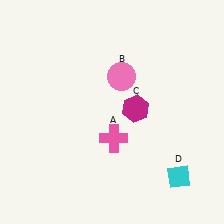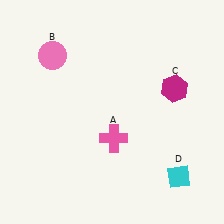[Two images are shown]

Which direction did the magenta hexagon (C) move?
The magenta hexagon (C) moved right.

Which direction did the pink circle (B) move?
The pink circle (B) moved left.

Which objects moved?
The objects that moved are: the pink circle (B), the magenta hexagon (C).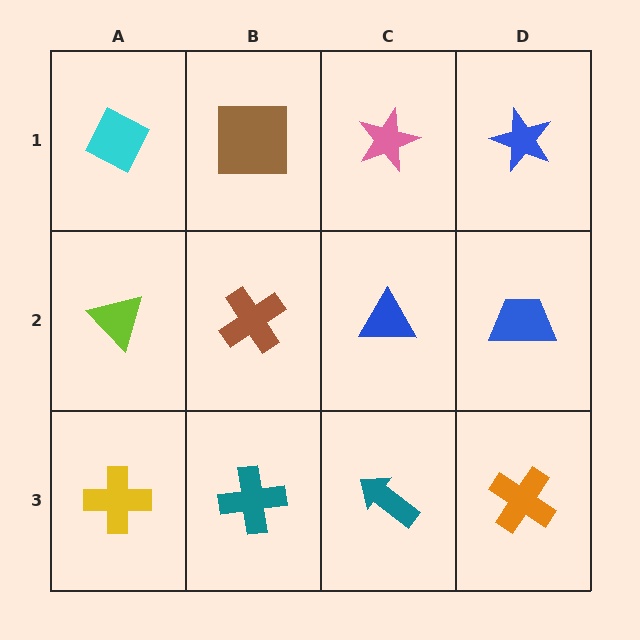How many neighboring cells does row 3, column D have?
2.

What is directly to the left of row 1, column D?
A pink star.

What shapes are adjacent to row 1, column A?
A lime triangle (row 2, column A), a brown square (row 1, column B).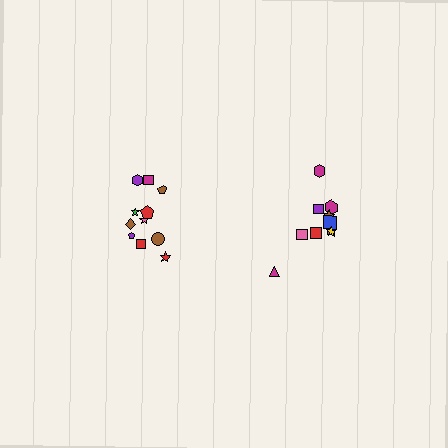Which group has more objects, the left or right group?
The left group.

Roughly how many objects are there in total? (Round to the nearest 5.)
Roughly 20 objects in total.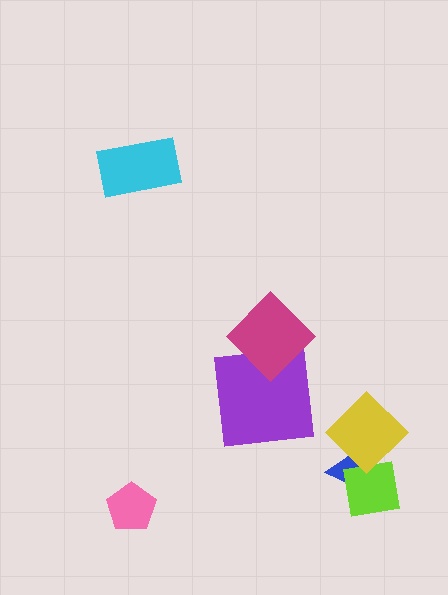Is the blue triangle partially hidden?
Yes, it is partially covered by another shape.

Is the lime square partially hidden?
Yes, it is partially covered by another shape.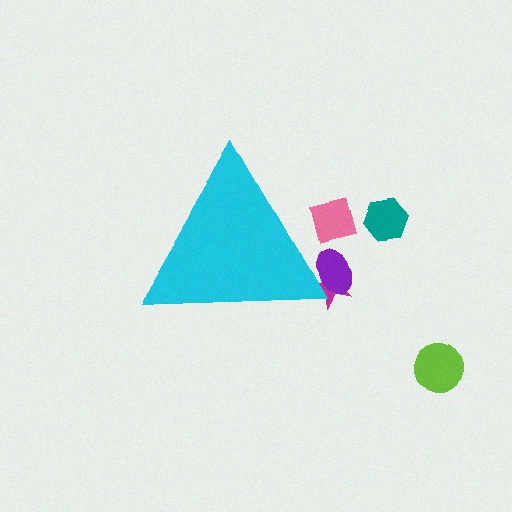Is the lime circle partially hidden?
No, the lime circle is fully visible.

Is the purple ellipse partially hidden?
Yes, the purple ellipse is partially hidden behind the cyan triangle.